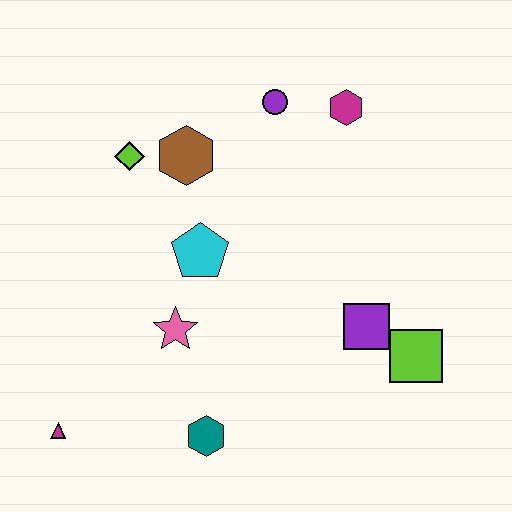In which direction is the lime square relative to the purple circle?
The lime square is below the purple circle.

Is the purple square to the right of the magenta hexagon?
Yes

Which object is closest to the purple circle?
The magenta hexagon is closest to the purple circle.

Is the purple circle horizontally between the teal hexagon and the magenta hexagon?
Yes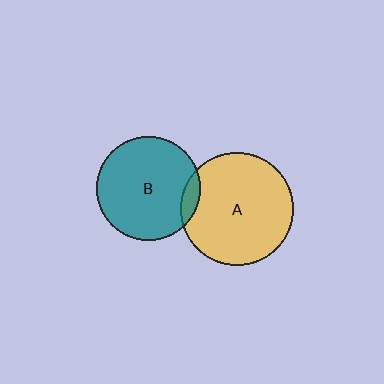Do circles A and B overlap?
Yes.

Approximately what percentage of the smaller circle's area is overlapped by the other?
Approximately 10%.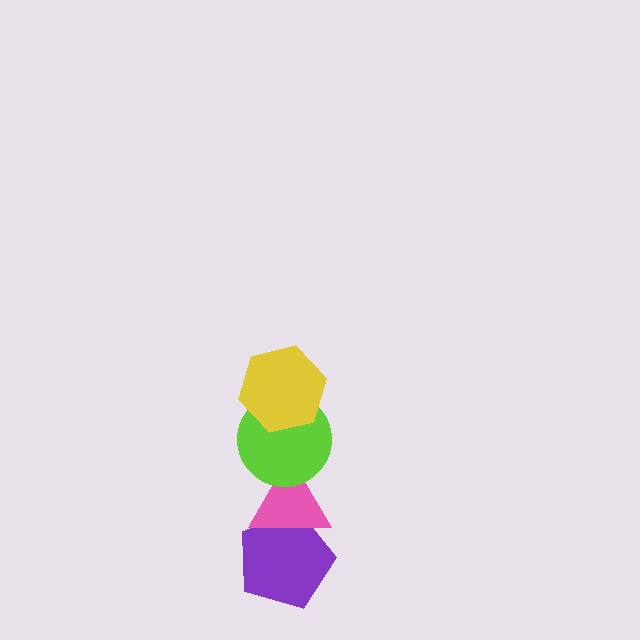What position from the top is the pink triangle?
The pink triangle is 3rd from the top.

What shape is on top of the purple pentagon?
The pink triangle is on top of the purple pentagon.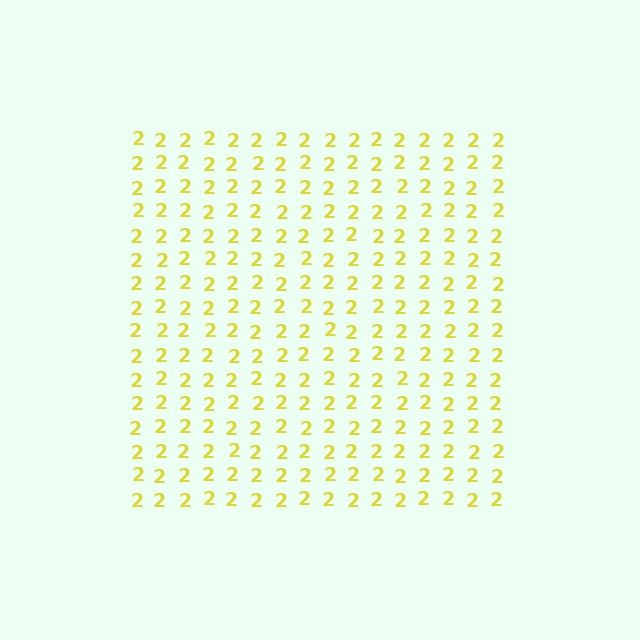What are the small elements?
The small elements are digit 2's.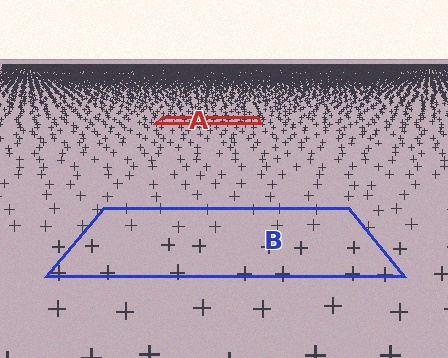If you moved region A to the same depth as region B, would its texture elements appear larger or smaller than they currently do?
They would appear larger. At a closer depth, the same texture elements are projected at a bigger on-screen size.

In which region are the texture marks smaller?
The texture marks are smaller in region A, because it is farther away.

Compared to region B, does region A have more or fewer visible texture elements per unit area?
Region A has more texture elements per unit area — they are packed more densely because it is farther away.